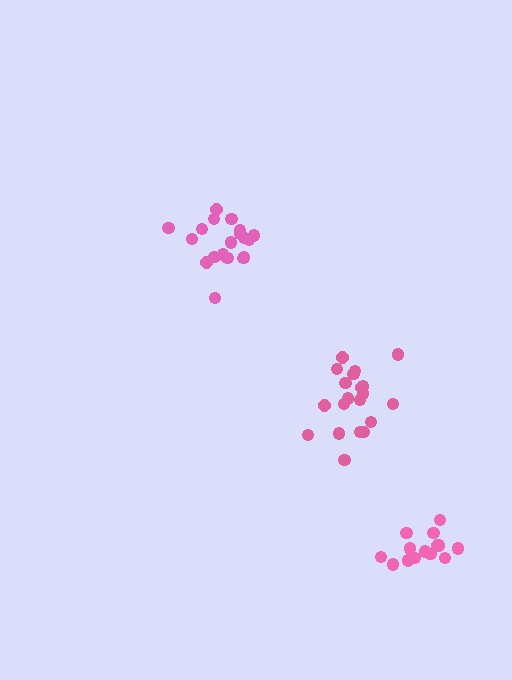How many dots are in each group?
Group 1: 20 dots, Group 2: 19 dots, Group 3: 14 dots (53 total).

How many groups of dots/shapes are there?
There are 3 groups.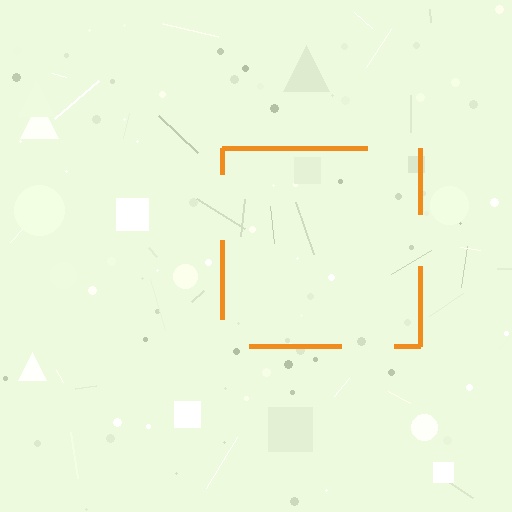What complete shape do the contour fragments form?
The contour fragments form a square.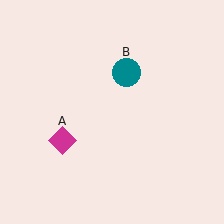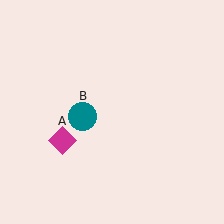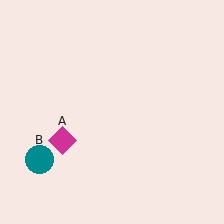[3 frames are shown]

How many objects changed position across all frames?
1 object changed position: teal circle (object B).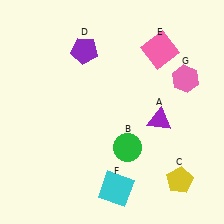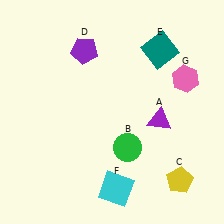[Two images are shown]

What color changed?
The square (E) changed from pink in Image 1 to teal in Image 2.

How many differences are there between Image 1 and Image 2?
There is 1 difference between the two images.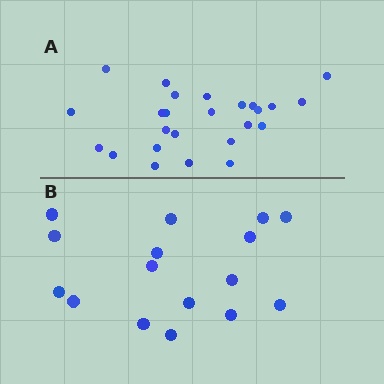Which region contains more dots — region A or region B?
Region A (the top region) has more dots.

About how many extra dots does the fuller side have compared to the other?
Region A has roughly 8 or so more dots than region B.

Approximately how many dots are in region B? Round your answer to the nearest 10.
About 20 dots. (The exact count is 16, which rounds to 20.)